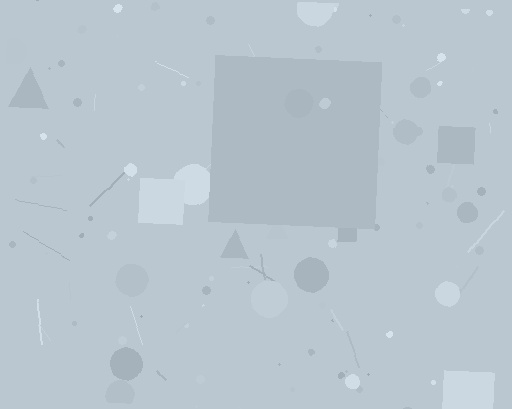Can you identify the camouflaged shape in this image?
The camouflaged shape is a square.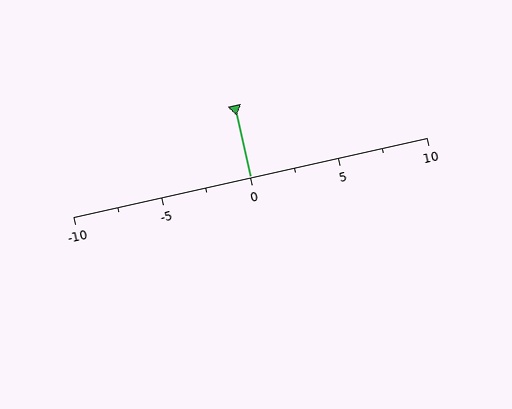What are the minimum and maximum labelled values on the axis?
The axis runs from -10 to 10.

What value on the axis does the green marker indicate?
The marker indicates approximately 0.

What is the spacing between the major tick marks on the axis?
The major ticks are spaced 5 apart.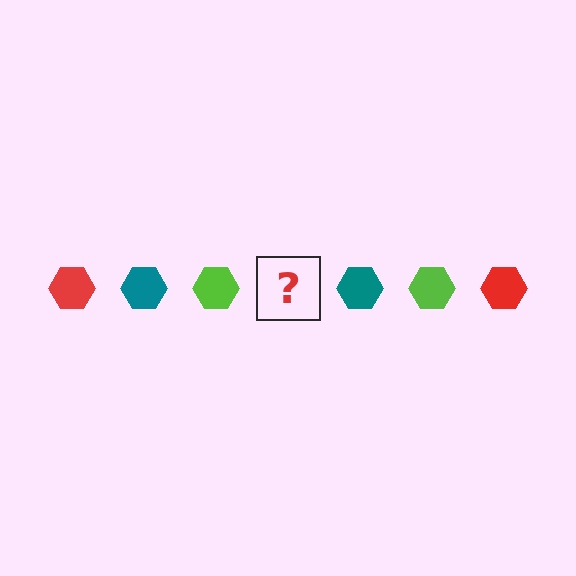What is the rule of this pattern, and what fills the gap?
The rule is that the pattern cycles through red, teal, lime hexagons. The gap should be filled with a red hexagon.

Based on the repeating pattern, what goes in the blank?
The blank should be a red hexagon.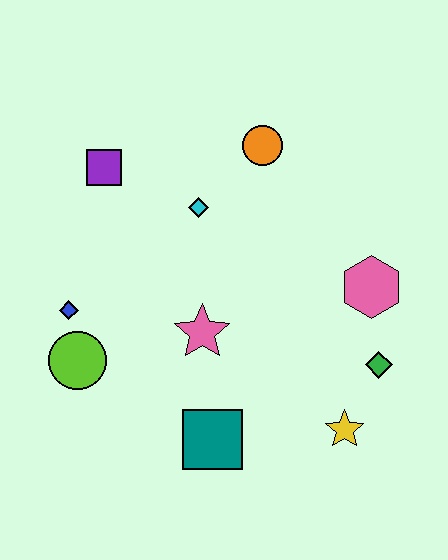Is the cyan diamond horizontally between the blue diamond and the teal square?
Yes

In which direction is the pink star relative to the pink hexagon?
The pink star is to the left of the pink hexagon.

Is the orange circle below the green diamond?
No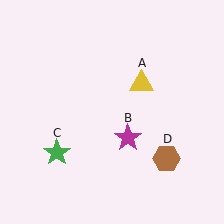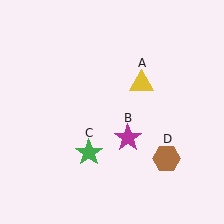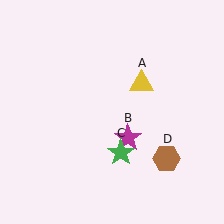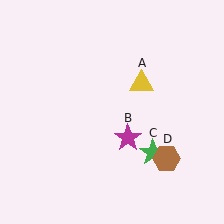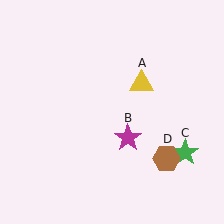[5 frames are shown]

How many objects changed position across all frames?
1 object changed position: green star (object C).